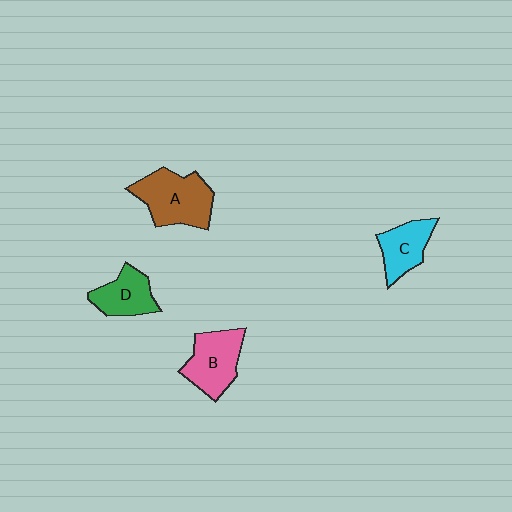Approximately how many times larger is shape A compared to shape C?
Approximately 1.5 times.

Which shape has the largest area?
Shape A (brown).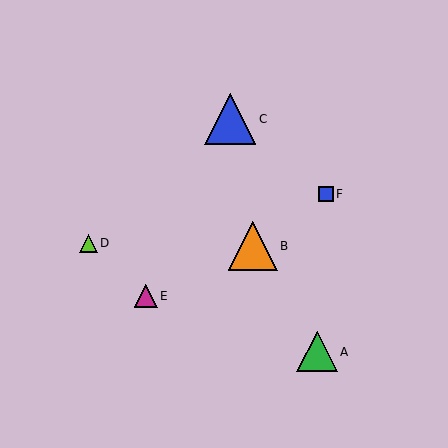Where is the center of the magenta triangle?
The center of the magenta triangle is at (146, 296).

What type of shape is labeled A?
Shape A is a green triangle.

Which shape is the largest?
The blue triangle (labeled C) is the largest.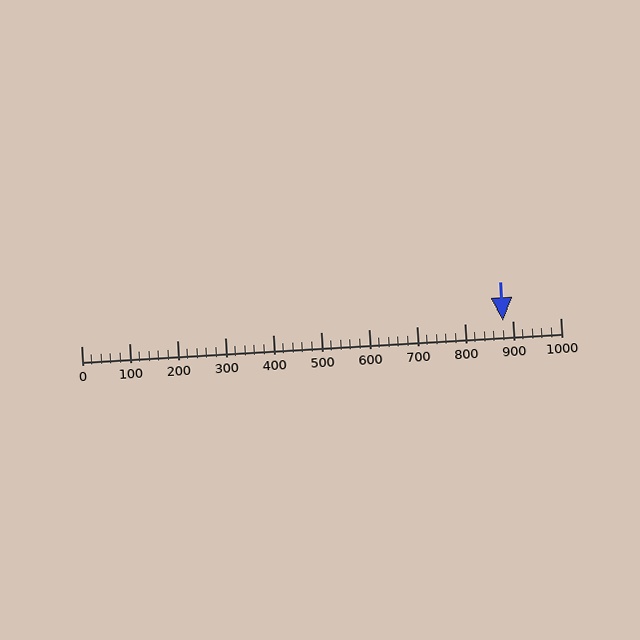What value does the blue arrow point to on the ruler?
The blue arrow points to approximately 880.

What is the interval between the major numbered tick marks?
The major tick marks are spaced 100 units apart.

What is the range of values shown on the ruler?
The ruler shows values from 0 to 1000.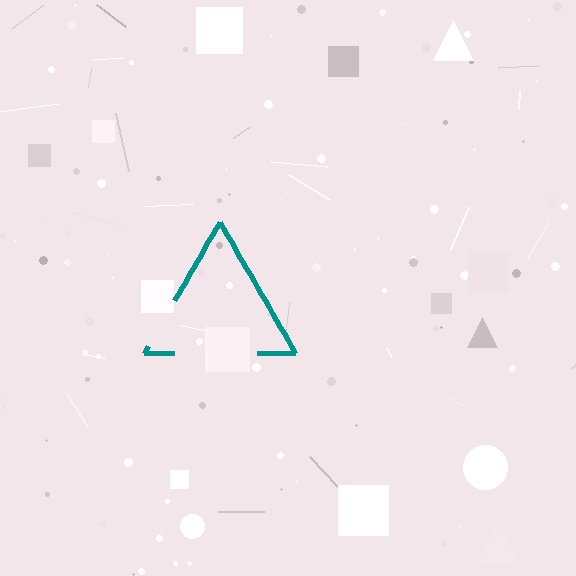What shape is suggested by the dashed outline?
The dashed outline suggests a triangle.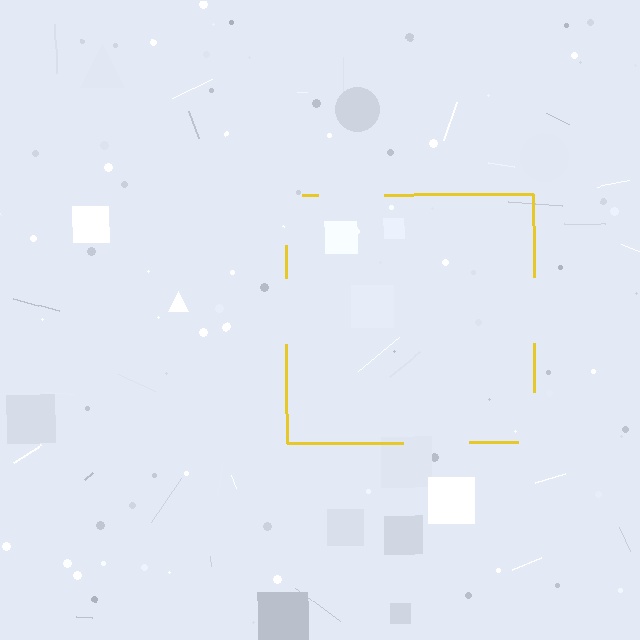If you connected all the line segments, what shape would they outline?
They would outline a square.